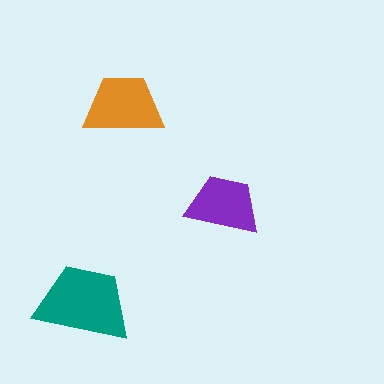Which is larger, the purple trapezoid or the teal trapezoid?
The teal one.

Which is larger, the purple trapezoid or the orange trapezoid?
The orange one.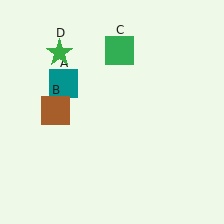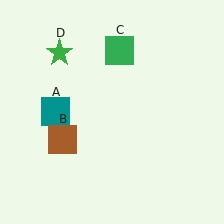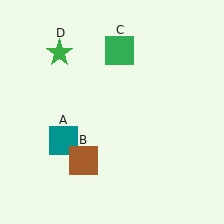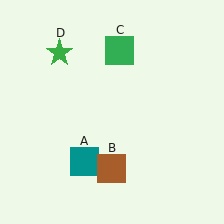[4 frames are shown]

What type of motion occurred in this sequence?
The teal square (object A), brown square (object B) rotated counterclockwise around the center of the scene.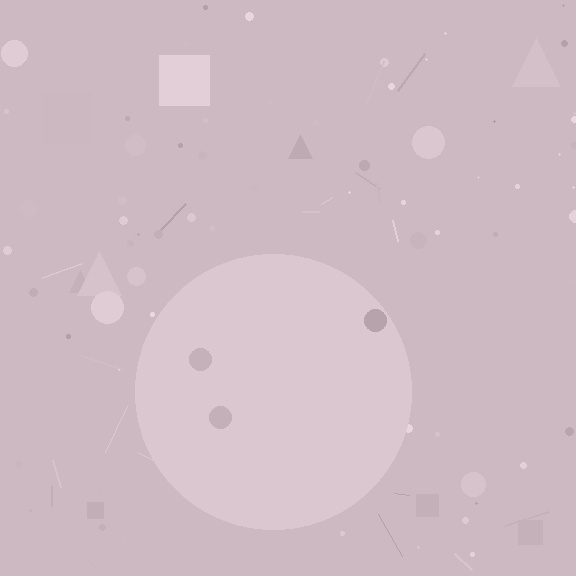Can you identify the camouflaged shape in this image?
The camouflaged shape is a circle.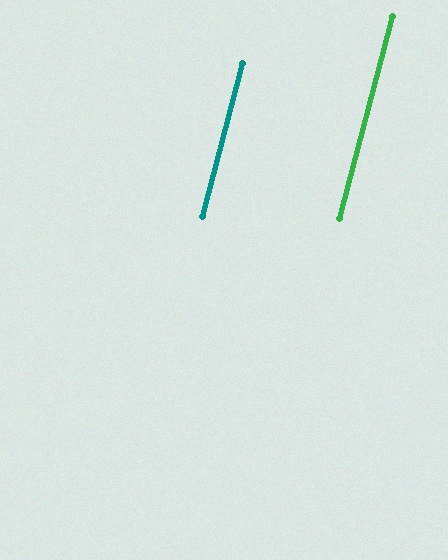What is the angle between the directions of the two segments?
Approximately 0 degrees.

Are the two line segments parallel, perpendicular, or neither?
Parallel — their directions differ by only 0.3°.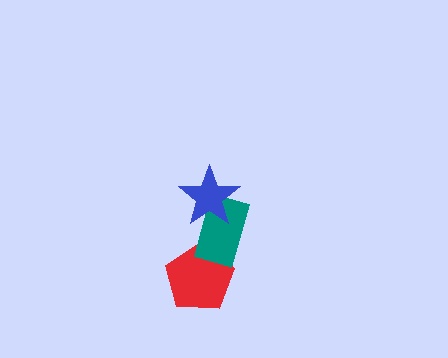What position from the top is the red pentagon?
The red pentagon is 3rd from the top.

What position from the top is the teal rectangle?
The teal rectangle is 2nd from the top.